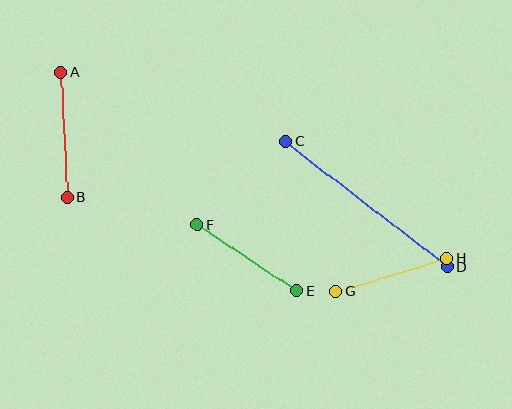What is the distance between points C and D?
The distance is approximately 205 pixels.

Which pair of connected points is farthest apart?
Points C and D are farthest apart.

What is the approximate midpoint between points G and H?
The midpoint is at approximately (391, 275) pixels.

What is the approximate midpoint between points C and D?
The midpoint is at approximately (366, 204) pixels.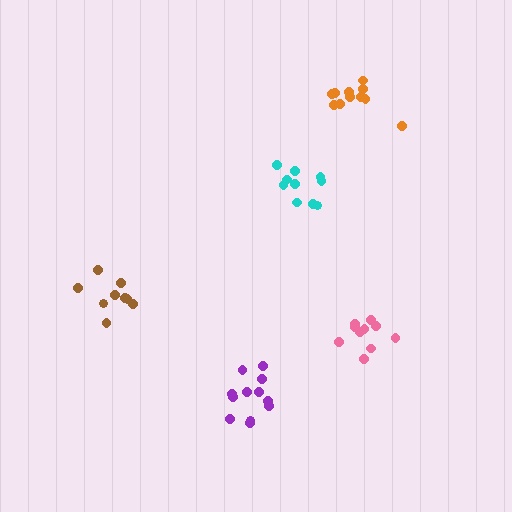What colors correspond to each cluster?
The clusters are colored: brown, cyan, orange, pink, purple.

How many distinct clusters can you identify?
There are 5 distinct clusters.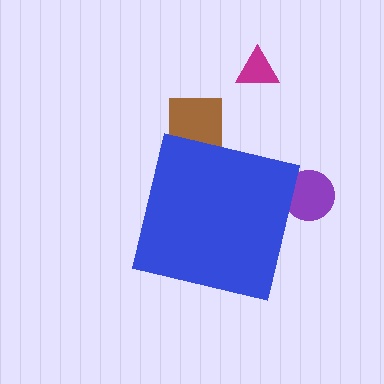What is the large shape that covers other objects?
A blue square.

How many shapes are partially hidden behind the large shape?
2 shapes are partially hidden.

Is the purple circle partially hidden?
Yes, the purple circle is partially hidden behind the blue square.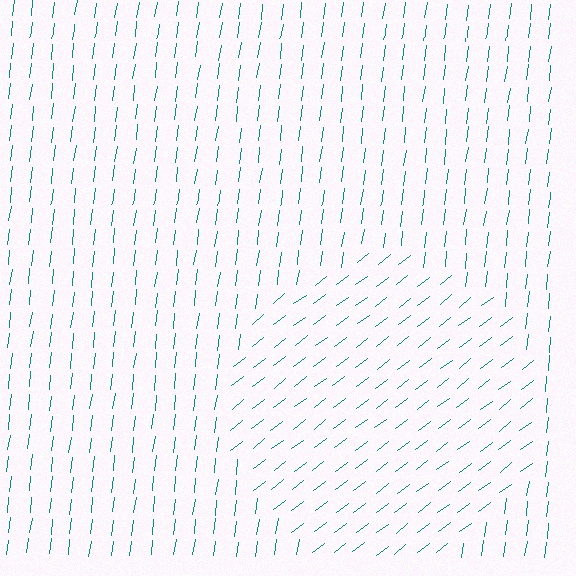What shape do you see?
I see a circle.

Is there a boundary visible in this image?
Yes, there is a texture boundary formed by a change in line orientation.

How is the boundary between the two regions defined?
The boundary is defined purely by a change in line orientation (approximately 45 degrees difference). All lines are the same color and thickness.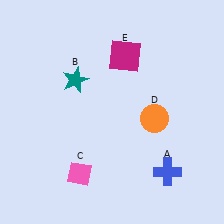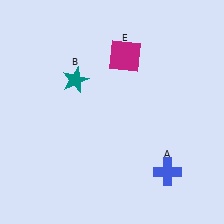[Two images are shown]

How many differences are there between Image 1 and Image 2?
There are 2 differences between the two images.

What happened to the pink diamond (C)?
The pink diamond (C) was removed in Image 2. It was in the bottom-left area of Image 1.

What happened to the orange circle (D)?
The orange circle (D) was removed in Image 2. It was in the bottom-right area of Image 1.